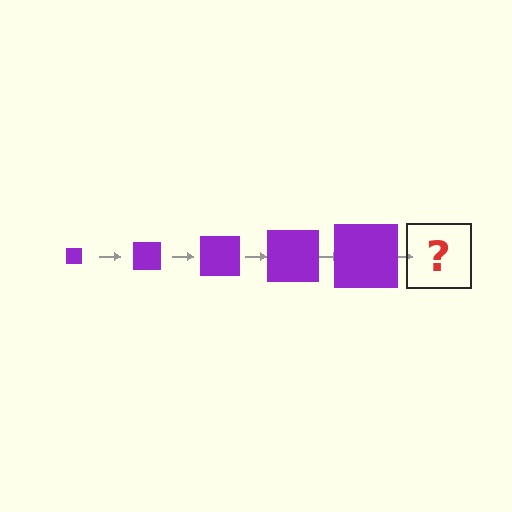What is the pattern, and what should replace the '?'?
The pattern is that the square gets progressively larger each step. The '?' should be a purple square, larger than the previous one.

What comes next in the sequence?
The next element should be a purple square, larger than the previous one.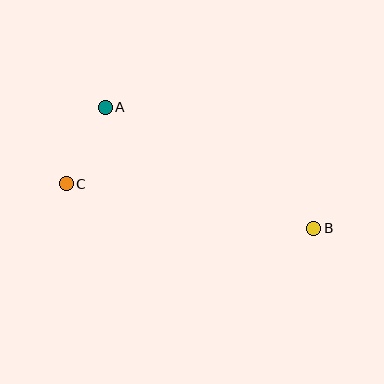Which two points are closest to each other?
Points A and C are closest to each other.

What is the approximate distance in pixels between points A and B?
The distance between A and B is approximately 241 pixels.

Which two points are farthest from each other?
Points B and C are farthest from each other.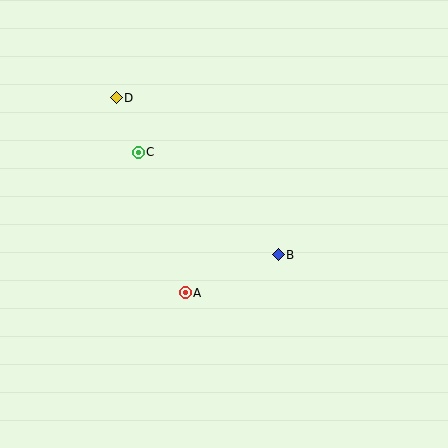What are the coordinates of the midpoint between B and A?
The midpoint between B and A is at (232, 274).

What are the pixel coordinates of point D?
Point D is at (116, 98).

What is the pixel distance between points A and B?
The distance between A and B is 100 pixels.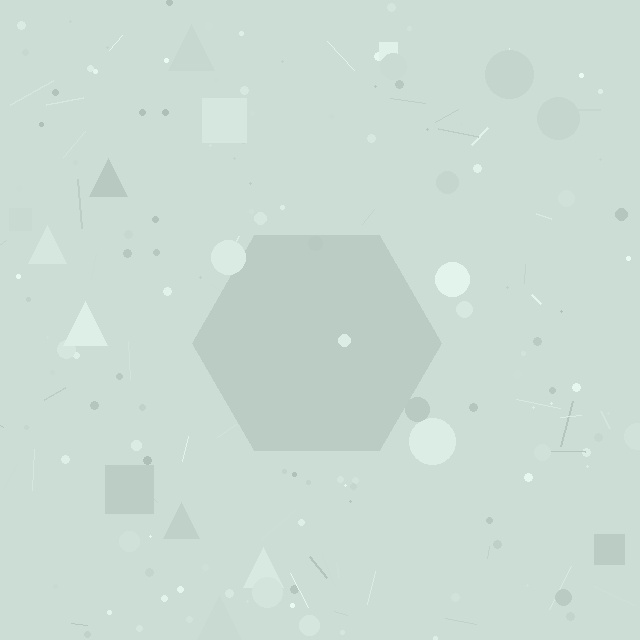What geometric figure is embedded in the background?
A hexagon is embedded in the background.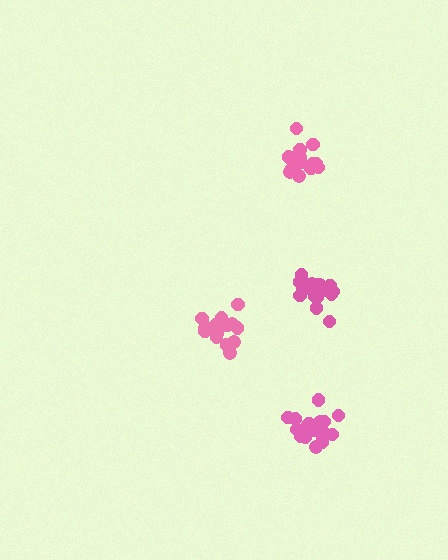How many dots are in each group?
Group 1: 20 dots, Group 2: 20 dots, Group 3: 18 dots, Group 4: 16 dots (74 total).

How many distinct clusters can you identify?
There are 4 distinct clusters.